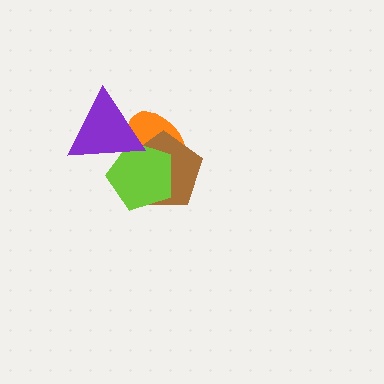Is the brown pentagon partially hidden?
Yes, it is partially covered by another shape.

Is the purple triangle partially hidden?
No, no other shape covers it.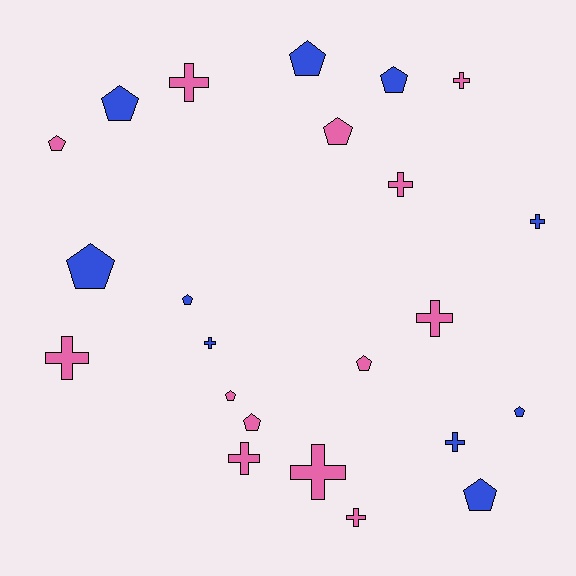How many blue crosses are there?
There are 3 blue crosses.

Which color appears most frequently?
Pink, with 13 objects.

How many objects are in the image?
There are 23 objects.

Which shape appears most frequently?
Pentagon, with 12 objects.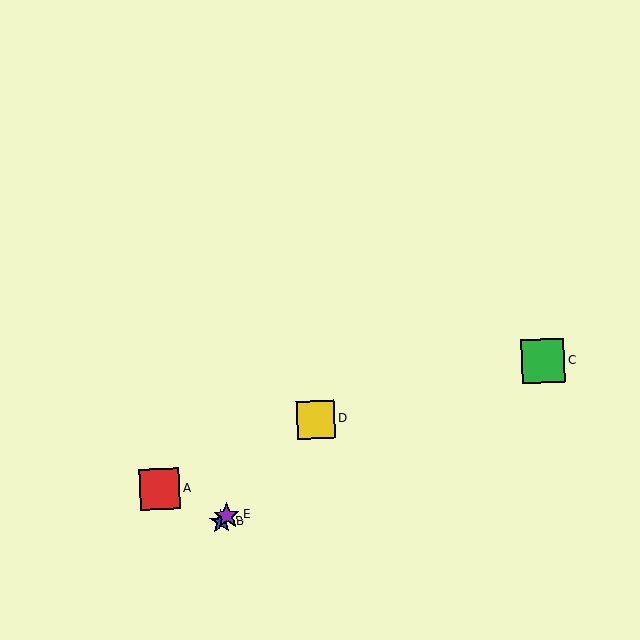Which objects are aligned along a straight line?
Objects B, D, E are aligned along a straight line.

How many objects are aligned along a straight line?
3 objects (B, D, E) are aligned along a straight line.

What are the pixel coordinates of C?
Object C is at (543, 361).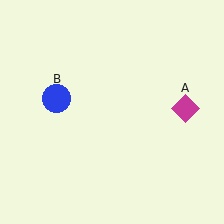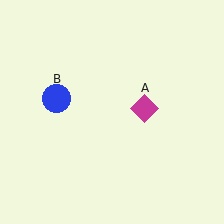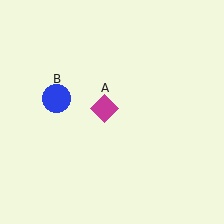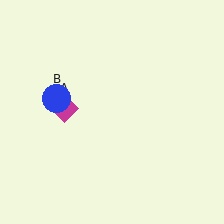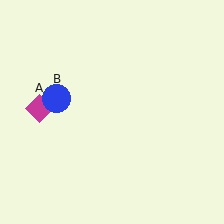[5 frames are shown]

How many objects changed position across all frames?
1 object changed position: magenta diamond (object A).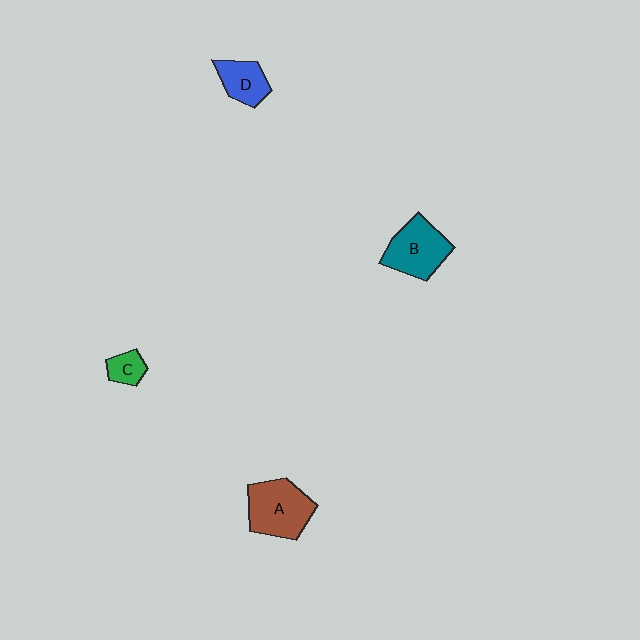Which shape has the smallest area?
Shape C (green).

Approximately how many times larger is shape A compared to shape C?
Approximately 2.9 times.